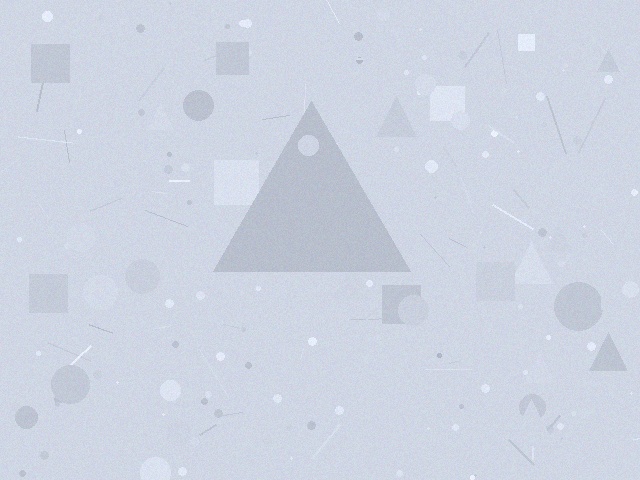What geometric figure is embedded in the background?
A triangle is embedded in the background.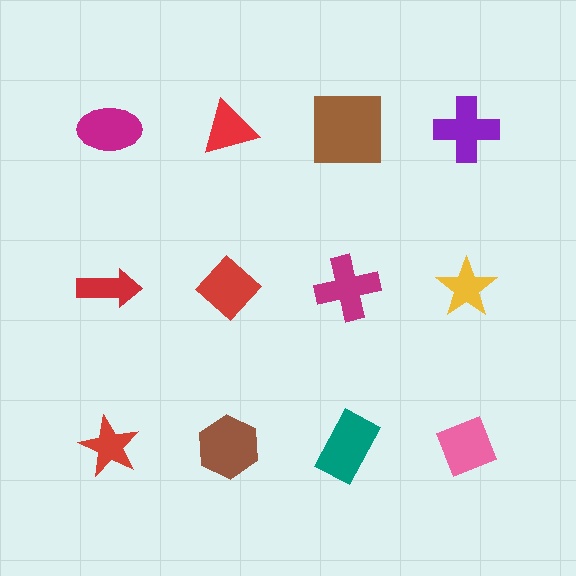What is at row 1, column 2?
A red triangle.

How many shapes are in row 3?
4 shapes.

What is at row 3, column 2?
A brown hexagon.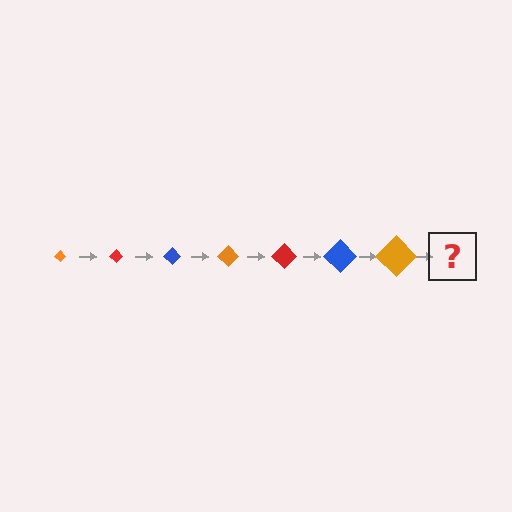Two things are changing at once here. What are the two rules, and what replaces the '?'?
The two rules are that the diamond grows larger each step and the color cycles through orange, red, and blue. The '?' should be a red diamond, larger than the previous one.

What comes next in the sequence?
The next element should be a red diamond, larger than the previous one.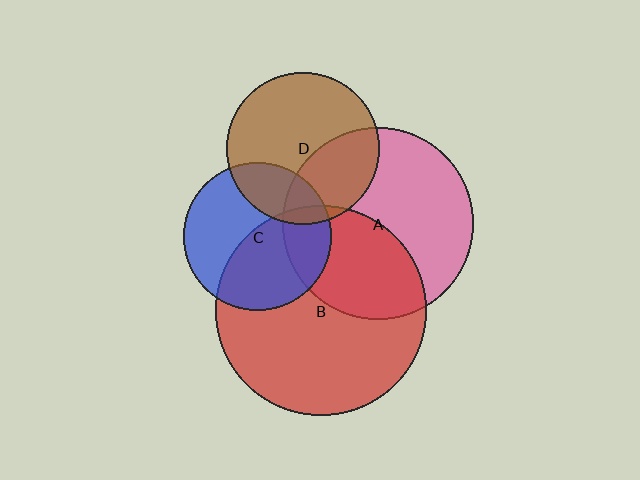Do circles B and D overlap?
Yes.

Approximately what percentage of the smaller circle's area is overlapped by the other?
Approximately 5%.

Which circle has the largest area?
Circle B (red).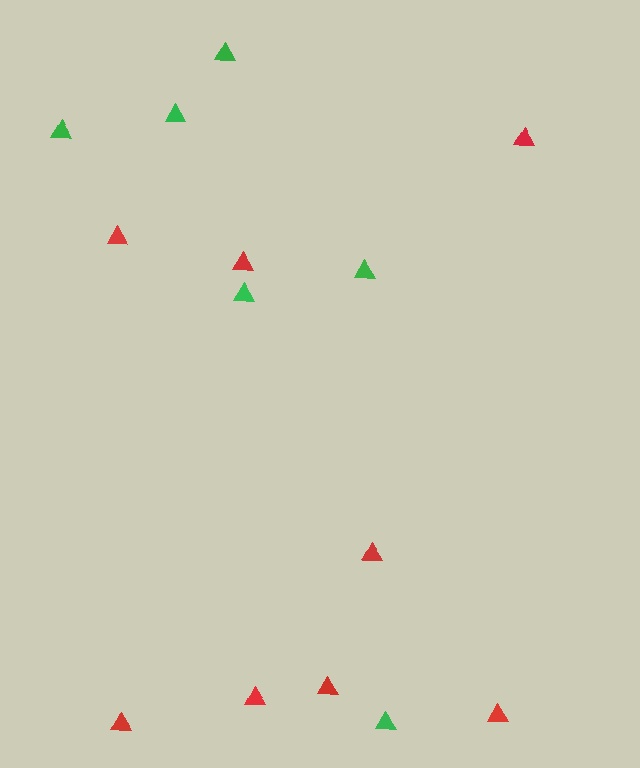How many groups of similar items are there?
There are 2 groups: one group of green triangles (6) and one group of red triangles (8).